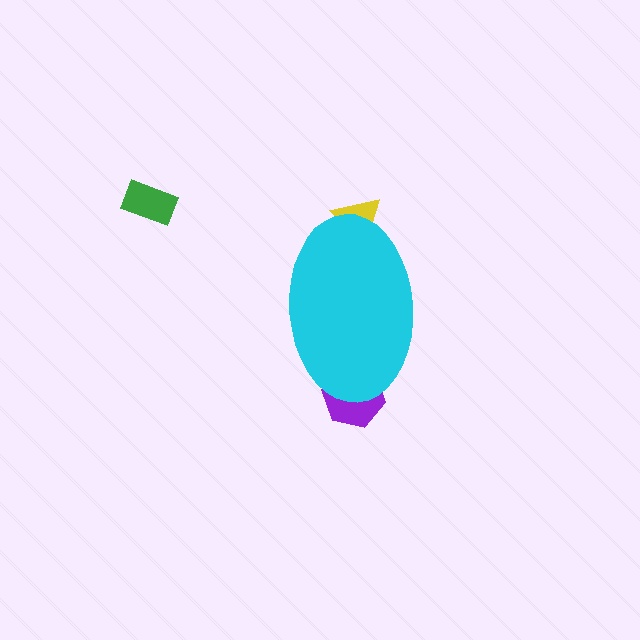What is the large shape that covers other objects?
A cyan ellipse.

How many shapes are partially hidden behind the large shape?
2 shapes are partially hidden.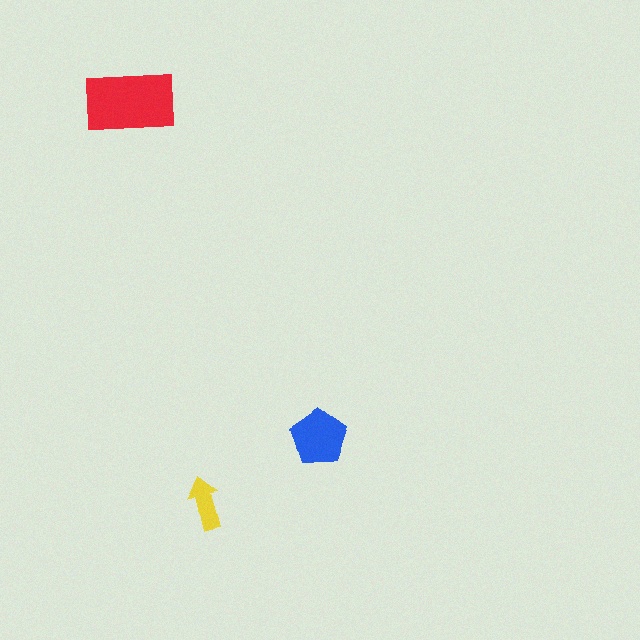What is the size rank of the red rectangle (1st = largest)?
1st.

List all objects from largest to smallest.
The red rectangle, the blue pentagon, the yellow arrow.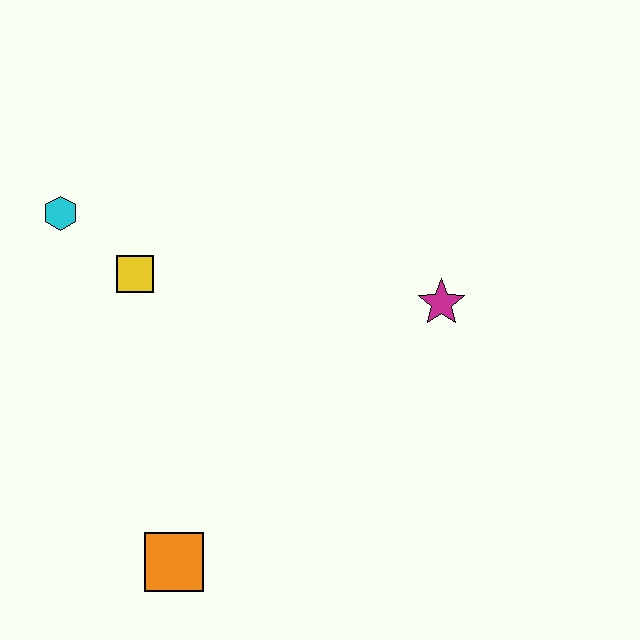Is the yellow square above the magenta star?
Yes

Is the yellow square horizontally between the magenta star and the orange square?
No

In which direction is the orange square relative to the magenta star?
The orange square is to the left of the magenta star.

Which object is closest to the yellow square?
The cyan hexagon is closest to the yellow square.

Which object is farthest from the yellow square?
The magenta star is farthest from the yellow square.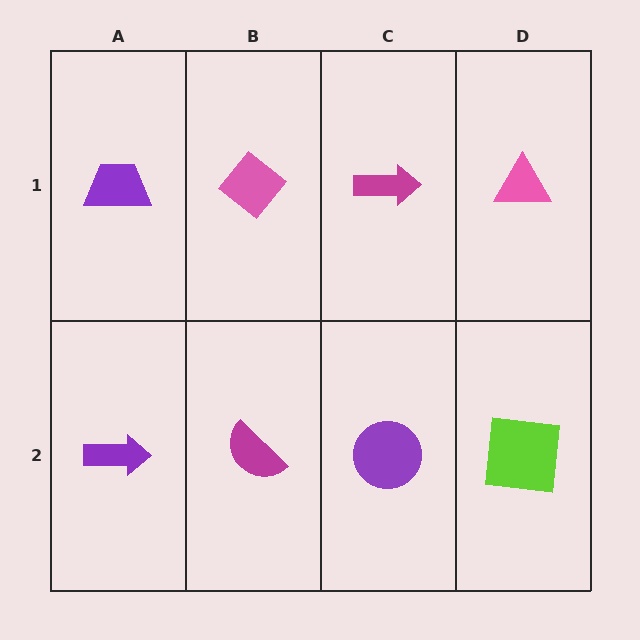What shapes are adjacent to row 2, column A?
A purple trapezoid (row 1, column A), a magenta semicircle (row 2, column B).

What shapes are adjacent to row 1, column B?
A magenta semicircle (row 2, column B), a purple trapezoid (row 1, column A), a magenta arrow (row 1, column C).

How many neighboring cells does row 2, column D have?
2.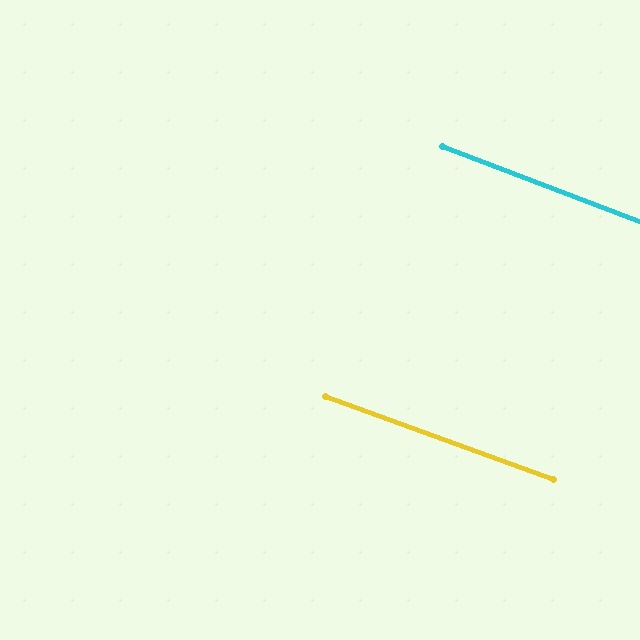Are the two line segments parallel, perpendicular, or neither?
Parallel — their directions differ by only 0.8°.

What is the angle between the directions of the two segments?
Approximately 1 degree.